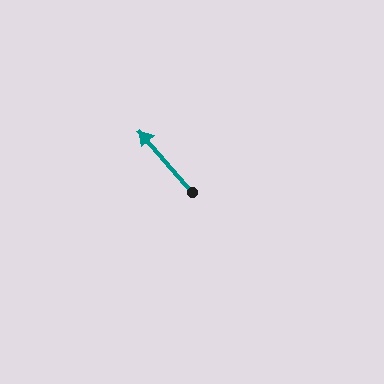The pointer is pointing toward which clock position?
Roughly 11 o'clock.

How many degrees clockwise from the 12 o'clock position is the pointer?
Approximately 319 degrees.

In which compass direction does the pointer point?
Northwest.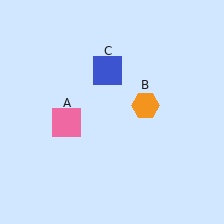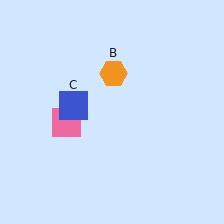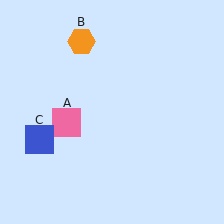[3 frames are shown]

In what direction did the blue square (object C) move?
The blue square (object C) moved down and to the left.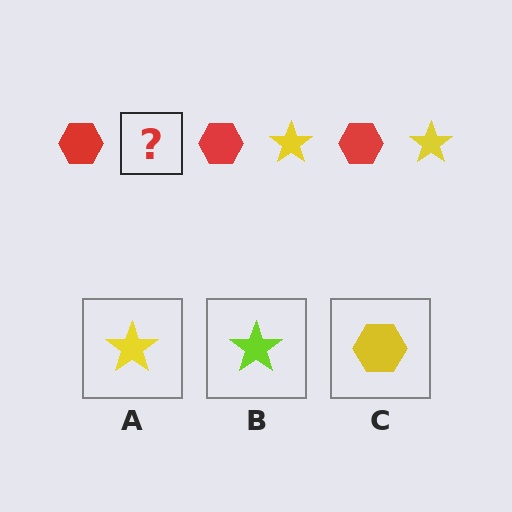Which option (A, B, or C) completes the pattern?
A.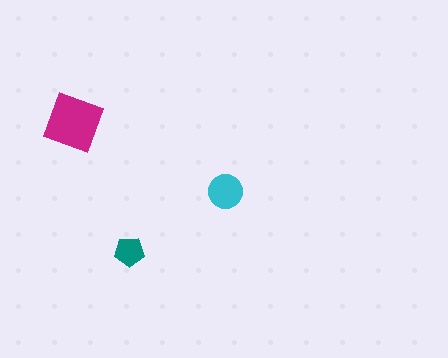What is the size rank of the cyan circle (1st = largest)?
2nd.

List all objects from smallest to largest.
The teal pentagon, the cyan circle, the magenta diamond.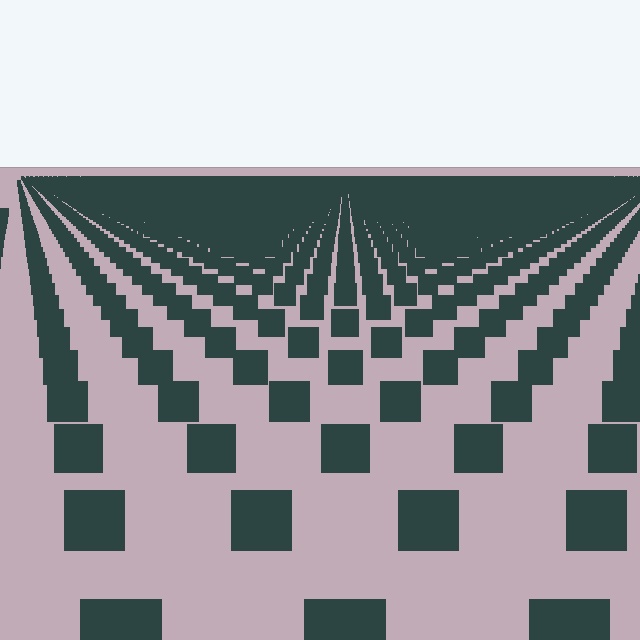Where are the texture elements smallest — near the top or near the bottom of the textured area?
Near the top.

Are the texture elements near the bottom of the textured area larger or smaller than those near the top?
Larger. Near the bottom, elements are closer to the viewer and appear at a bigger on-screen size.